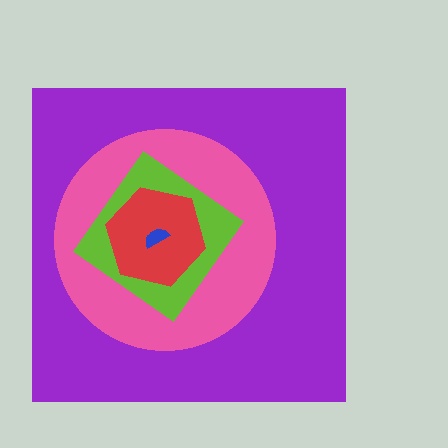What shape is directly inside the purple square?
The pink circle.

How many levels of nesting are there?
5.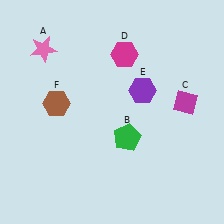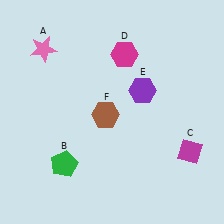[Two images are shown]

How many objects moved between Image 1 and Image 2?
3 objects moved between the two images.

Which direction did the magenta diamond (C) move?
The magenta diamond (C) moved down.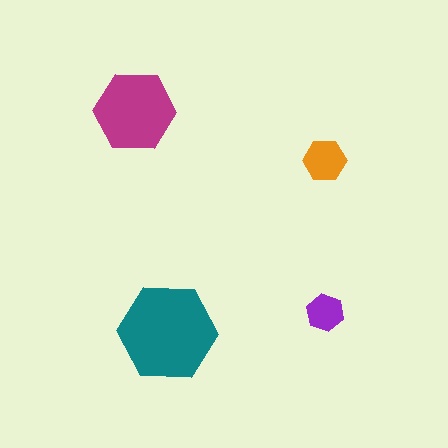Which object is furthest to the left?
The magenta hexagon is leftmost.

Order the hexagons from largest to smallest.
the teal one, the magenta one, the orange one, the purple one.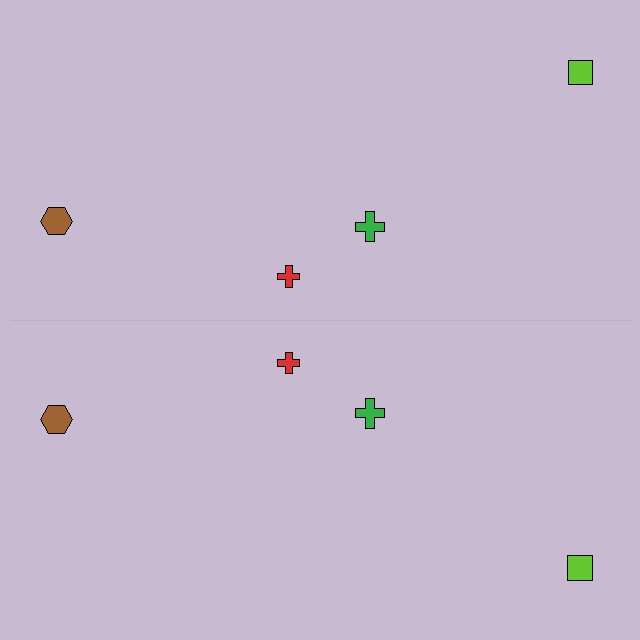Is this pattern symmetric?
Yes, this pattern has bilateral (reflection) symmetry.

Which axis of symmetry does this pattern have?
The pattern has a horizontal axis of symmetry running through the center of the image.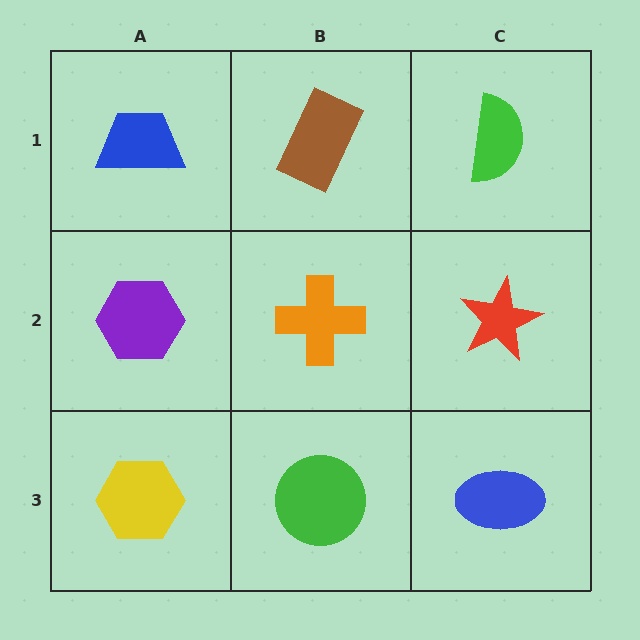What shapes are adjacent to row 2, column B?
A brown rectangle (row 1, column B), a green circle (row 3, column B), a purple hexagon (row 2, column A), a red star (row 2, column C).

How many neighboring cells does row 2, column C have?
3.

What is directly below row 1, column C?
A red star.